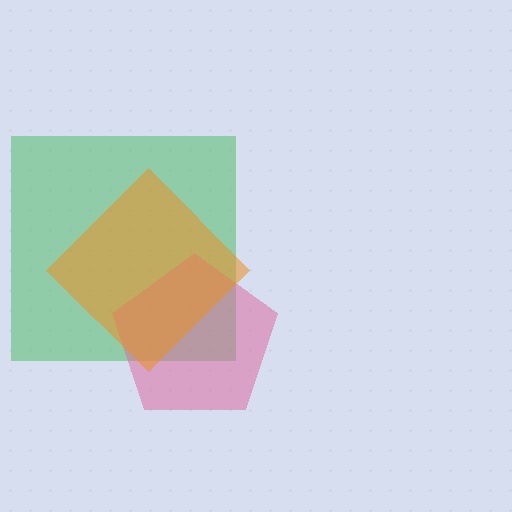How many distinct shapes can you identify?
There are 3 distinct shapes: a green square, a pink pentagon, an orange diamond.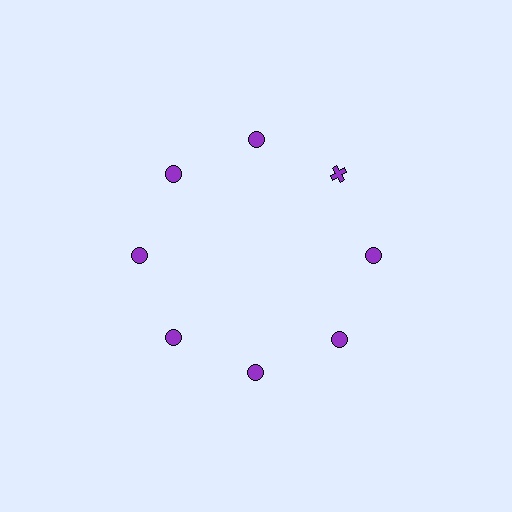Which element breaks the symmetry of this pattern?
The purple cross at roughly the 2 o'clock position breaks the symmetry. All other shapes are purple circles.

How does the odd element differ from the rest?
It has a different shape: cross instead of circle.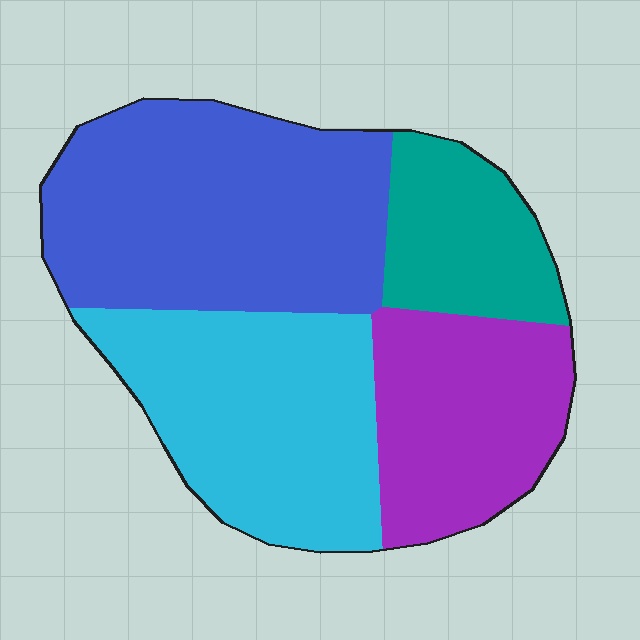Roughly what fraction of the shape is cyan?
Cyan covers 29% of the shape.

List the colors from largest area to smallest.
From largest to smallest: blue, cyan, purple, teal.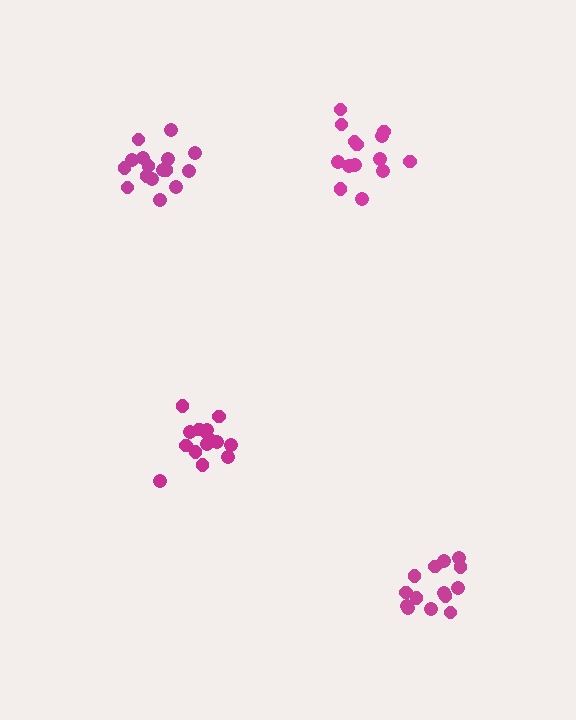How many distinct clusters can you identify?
There are 4 distinct clusters.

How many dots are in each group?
Group 1: 14 dots, Group 2: 16 dots, Group 3: 14 dots, Group 4: 15 dots (59 total).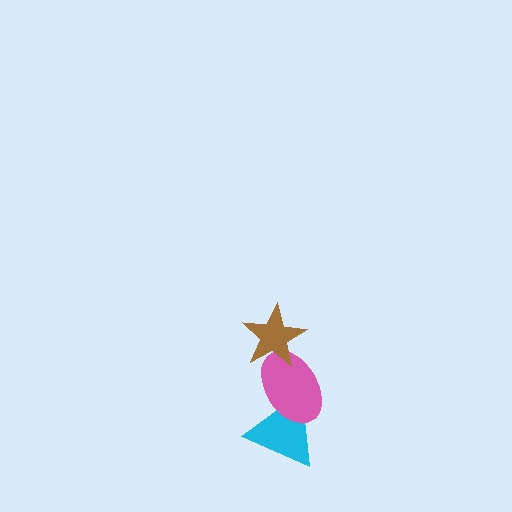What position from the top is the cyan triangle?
The cyan triangle is 3rd from the top.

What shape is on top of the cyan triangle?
The pink ellipse is on top of the cyan triangle.